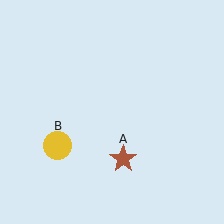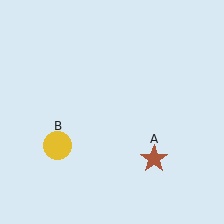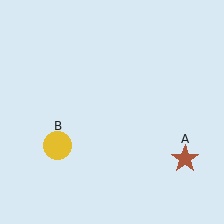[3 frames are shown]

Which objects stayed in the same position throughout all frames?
Yellow circle (object B) remained stationary.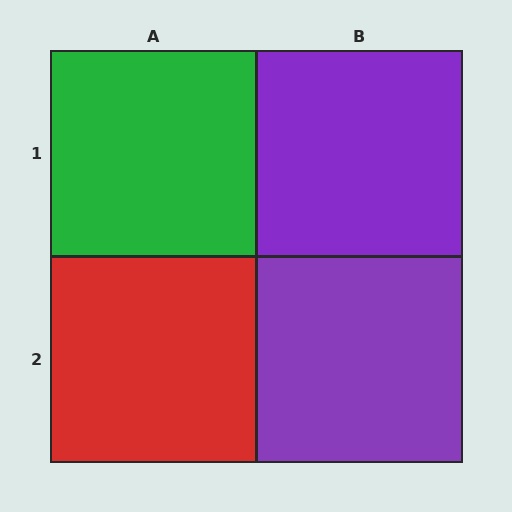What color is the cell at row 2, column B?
Purple.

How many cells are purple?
2 cells are purple.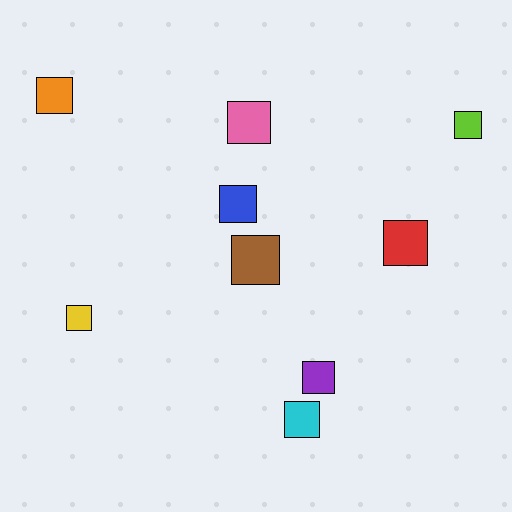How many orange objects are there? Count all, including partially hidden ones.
There is 1 orange object.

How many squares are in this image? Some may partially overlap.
There are 9 squares.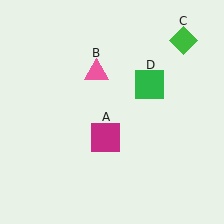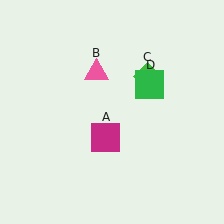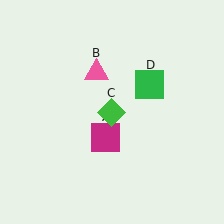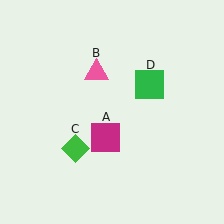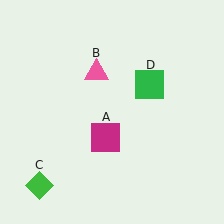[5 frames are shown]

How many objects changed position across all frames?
1 object changed position: green diamond (object C).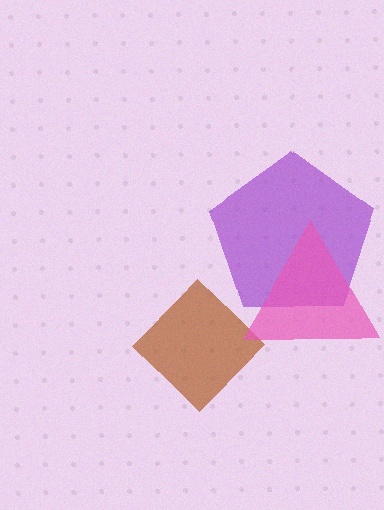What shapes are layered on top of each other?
The layered shapes are: a brown diamond, a purple pentagon, a pink triangle.